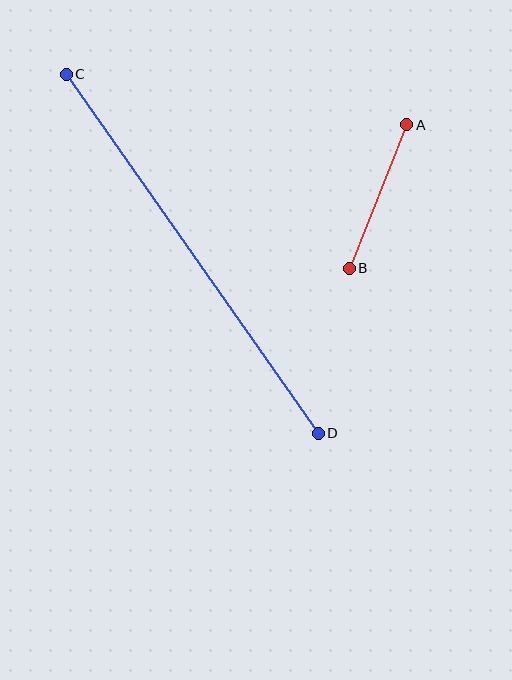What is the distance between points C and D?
The distance is approximately 439 pixels.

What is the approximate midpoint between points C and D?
The midpoint is at approximately (192, 254) pixels.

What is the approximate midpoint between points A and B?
The midpoint is at approximately (378, 196) pixels.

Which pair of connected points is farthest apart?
Points C and D are farthest apart.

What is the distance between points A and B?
The distance is approximately 154 pixels.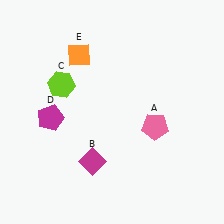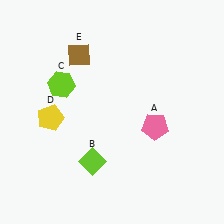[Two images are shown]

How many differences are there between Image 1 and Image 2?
There are 3 differences between the two images.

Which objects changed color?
B changed from magenta to lime. D changed from magenta to yellow. E changed from orange to brown.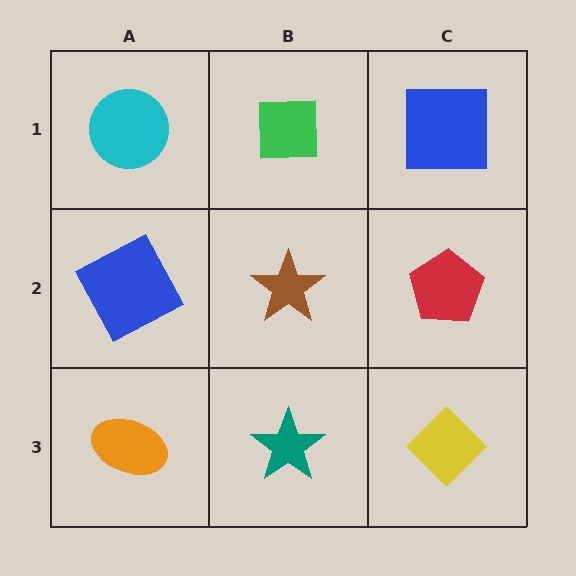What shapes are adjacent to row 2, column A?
A cyan circle (row 1, column A), an orange ellipse (row 3, column A), a brown star (row 2, column B).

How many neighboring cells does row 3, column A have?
2.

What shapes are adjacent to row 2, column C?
A blue square (row 1, column C), a yellow diamond (row 3, column C), a brown star (row 2, column B).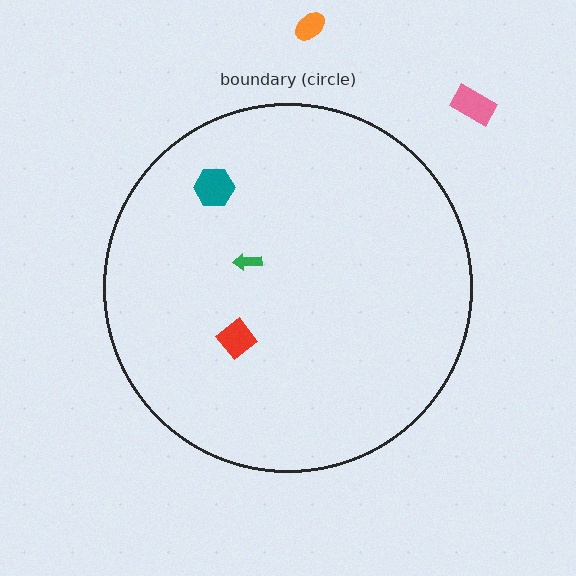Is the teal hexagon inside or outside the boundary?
Inside.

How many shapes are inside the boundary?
3 inside, 2 outside.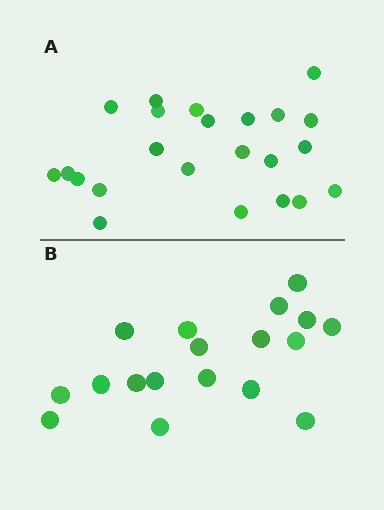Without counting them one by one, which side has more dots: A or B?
Region A (the top region) has more dots.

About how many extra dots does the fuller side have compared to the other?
Region A has about 5 more dots than region B.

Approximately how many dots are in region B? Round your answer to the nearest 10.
About 20 dots. (The exact count is 18, which rounds to 20.)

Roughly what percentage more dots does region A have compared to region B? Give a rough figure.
About 30% more.